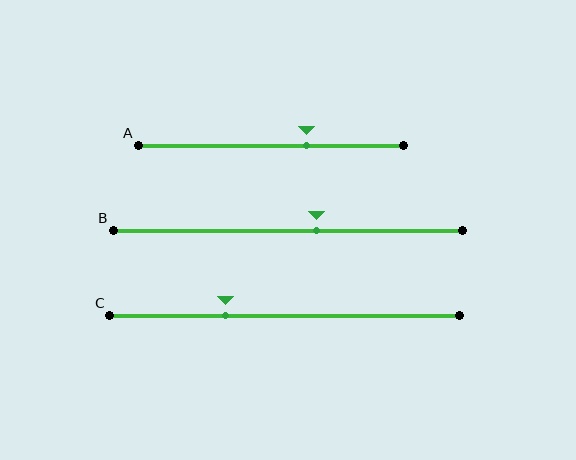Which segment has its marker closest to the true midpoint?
Segment B has its marker closest to the true midpoint.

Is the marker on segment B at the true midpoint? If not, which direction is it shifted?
No, the marker on segment B is shifted to the right by about 8% of the segment length.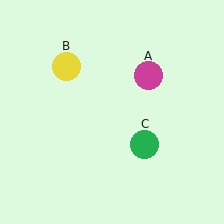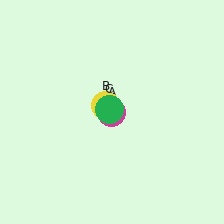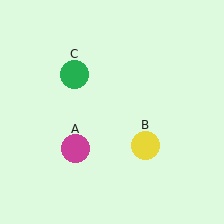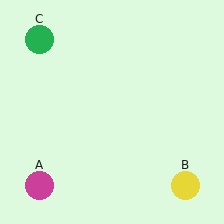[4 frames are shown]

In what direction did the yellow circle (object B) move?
The yellow circle (object B) moved down and to the right.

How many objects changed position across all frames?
3 objects changed position: magenta circle (object A), yellow circle (object B), green circle (object C).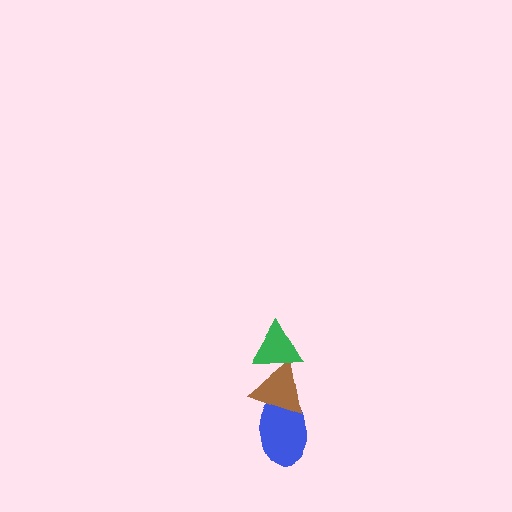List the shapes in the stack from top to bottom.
From top to bottom: the green triangle, the brown triangle, the blue ellipse.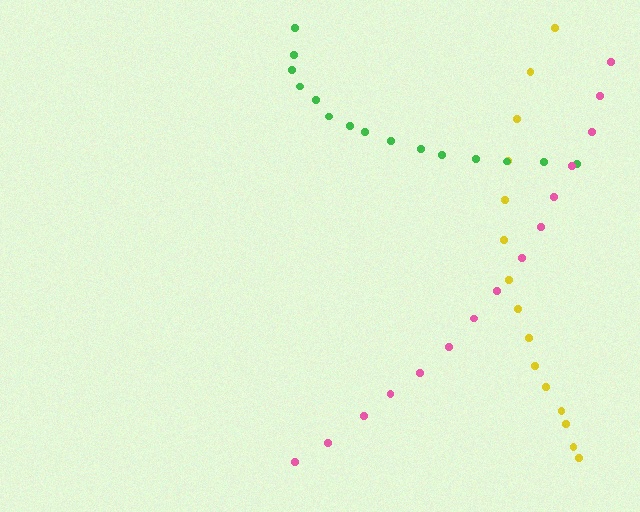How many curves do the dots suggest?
There are 3 distinct paths.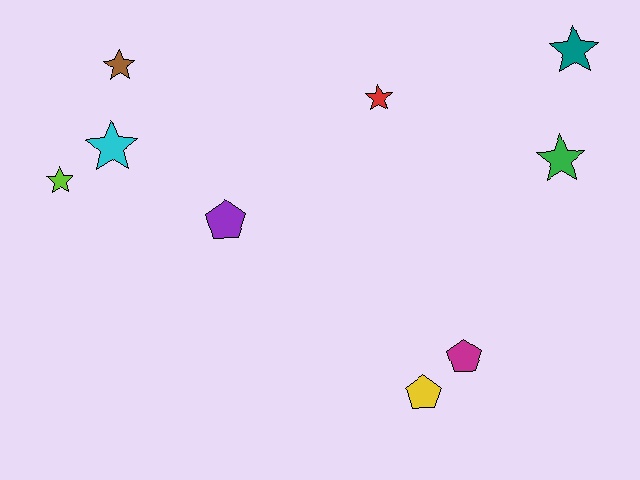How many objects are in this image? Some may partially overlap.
There are 9 objects.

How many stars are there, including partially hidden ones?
There are 6 stars.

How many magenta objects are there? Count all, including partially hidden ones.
There is 1 magenta object.